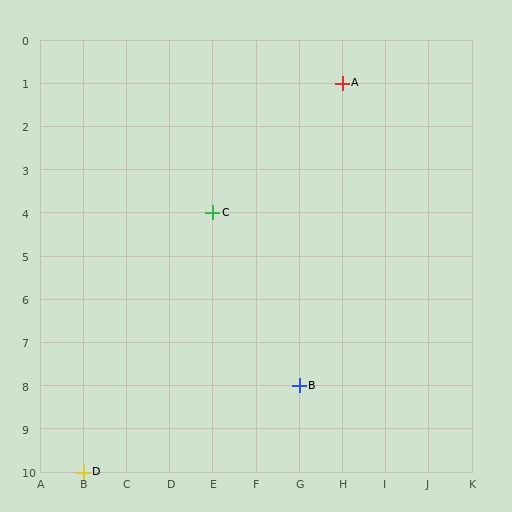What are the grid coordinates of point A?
Point A is at grid coordinates (H, 1).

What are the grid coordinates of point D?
Point D is at grid coordinates (B, 10).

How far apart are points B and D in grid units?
Points B and D are 5 columns and 2 rows apart (about 5.4 grid units diagonally).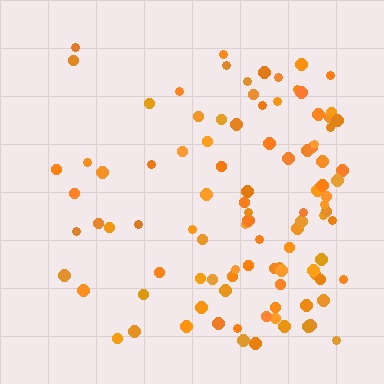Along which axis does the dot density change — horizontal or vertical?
Horizontal.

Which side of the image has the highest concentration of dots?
The right.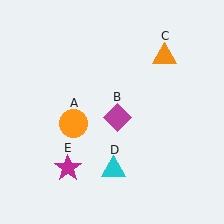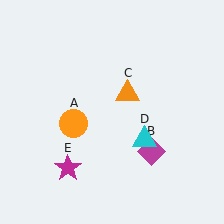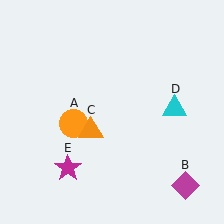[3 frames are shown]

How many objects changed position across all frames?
3 objects changed position: magenta diamond (object B), orange triangle (object C), cyan triangle (object D).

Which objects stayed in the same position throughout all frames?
Orange circle (object A) and magenta star (object E) remained stationary.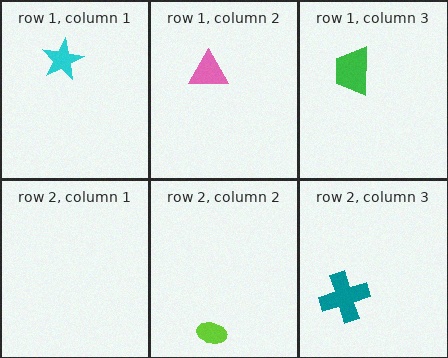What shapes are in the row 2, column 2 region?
The lime ellipse.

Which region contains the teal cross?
The row 2, column 3 region.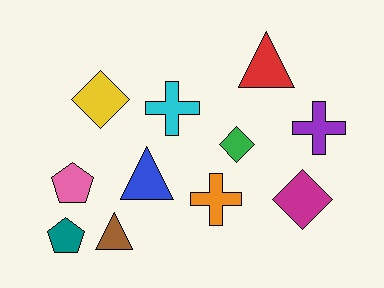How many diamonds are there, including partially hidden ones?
There are 3 diamonds.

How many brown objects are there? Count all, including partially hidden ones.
There is 1 brown object.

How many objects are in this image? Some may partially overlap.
There are 11 objects.